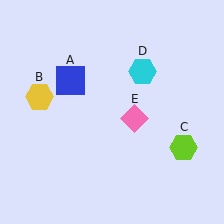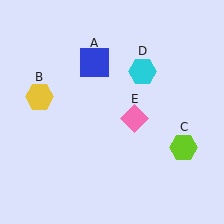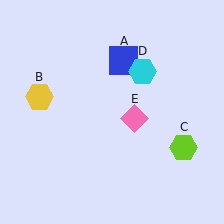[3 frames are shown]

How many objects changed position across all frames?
1 object changed position: blue square (object A).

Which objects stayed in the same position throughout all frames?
Yellow hexagon (object B) and lime hexagon (object C) and cyan hexagon (object D) and pink diamond (object E) remained stationary.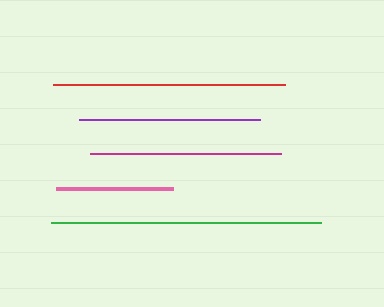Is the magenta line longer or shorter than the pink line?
The magenta line is longer than the pink line.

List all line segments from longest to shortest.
From longest to shortest: green, red, magenta, purple, pink.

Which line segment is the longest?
The green line is the longest at approximately 270 pixels.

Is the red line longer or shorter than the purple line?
The red line is longer than the purple line.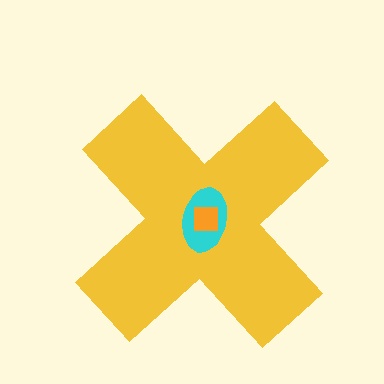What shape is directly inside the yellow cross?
The cyan ellipse.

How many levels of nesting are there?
3.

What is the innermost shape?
The orange square.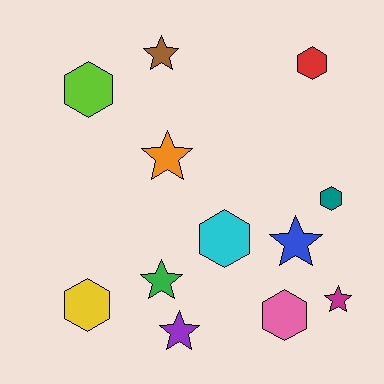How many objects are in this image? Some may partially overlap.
There are 12 objects.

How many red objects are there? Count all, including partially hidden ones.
There is 1 red object.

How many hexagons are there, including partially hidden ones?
There are 6 hexagons.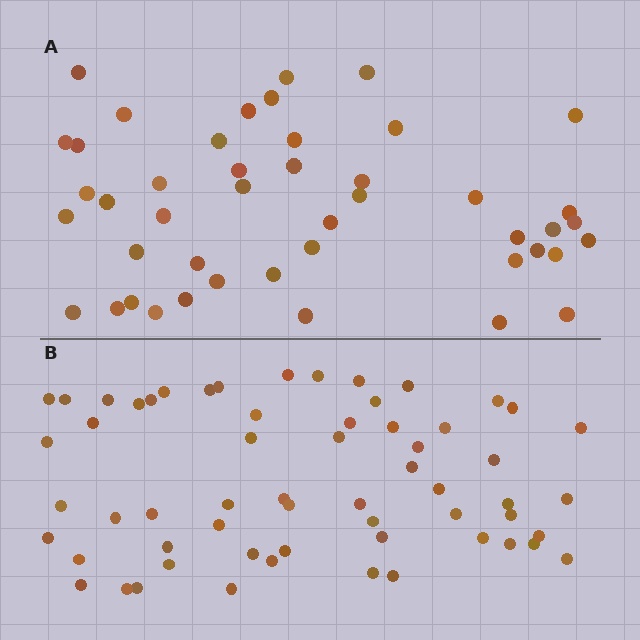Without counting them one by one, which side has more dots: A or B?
Region B (the bottom region) has more dots.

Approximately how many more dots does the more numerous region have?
Region B has approximately 15 more dots than region A.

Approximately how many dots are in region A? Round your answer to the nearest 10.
About 40 dots. (The exact count is 45, which rounds to 40.)